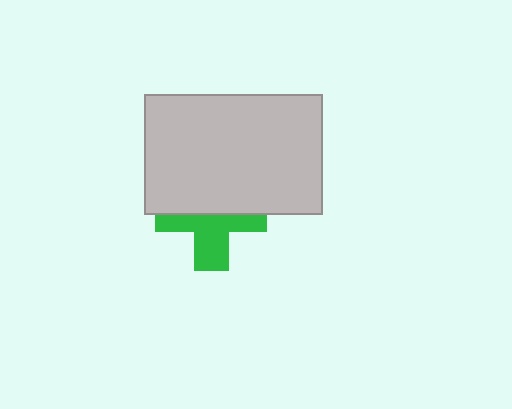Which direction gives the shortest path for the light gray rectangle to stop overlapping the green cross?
Moving up gives the shortest separation.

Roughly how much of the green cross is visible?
About half of it is visible (roughly 49%).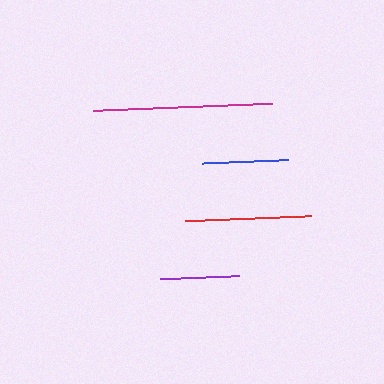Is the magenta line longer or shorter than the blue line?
The magenta line is longer than the blue line.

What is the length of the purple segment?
The purple segment is approximately 79 pixels long.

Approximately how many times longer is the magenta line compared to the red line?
The magenta line is approximately 1.4 times the length of the red line.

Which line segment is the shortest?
The purple line is the shortest at approximately 79 pixels.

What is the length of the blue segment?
The blue segment is approximately 87 pixels long.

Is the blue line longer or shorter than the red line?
The red line is longer than the blue line.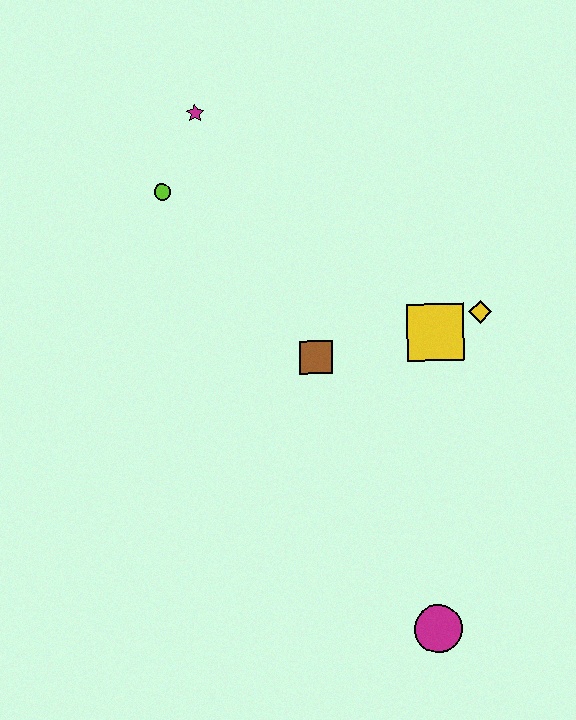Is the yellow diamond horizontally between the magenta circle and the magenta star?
No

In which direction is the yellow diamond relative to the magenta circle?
The yellow diamond is above the magenta circle.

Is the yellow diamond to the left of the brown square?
No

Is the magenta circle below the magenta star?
Yes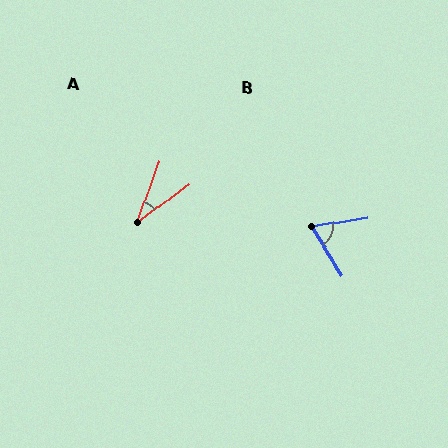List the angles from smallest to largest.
A (33°), B (66°).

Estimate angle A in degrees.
Approximately 33 degrees.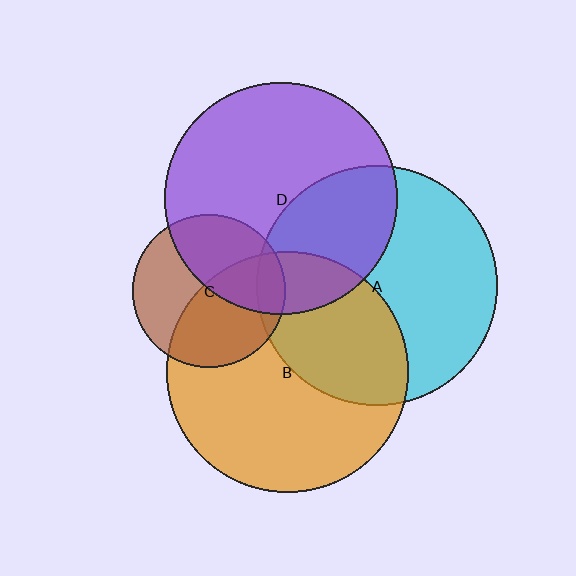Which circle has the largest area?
Circle B (orange).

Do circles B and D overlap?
Yes.